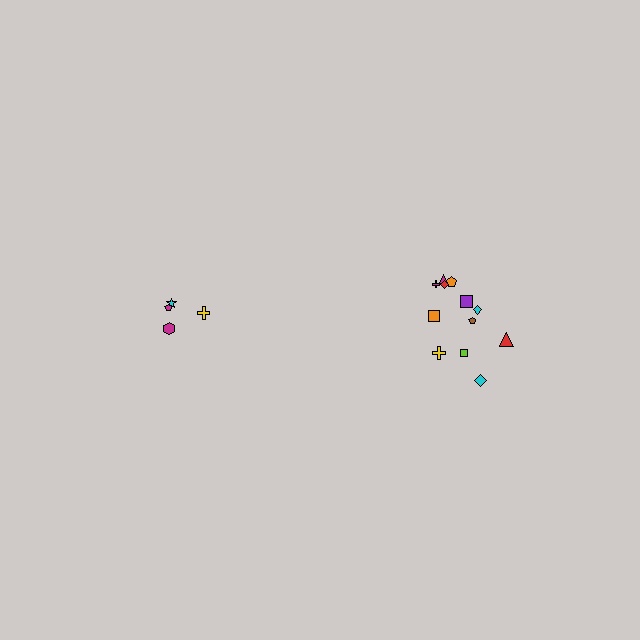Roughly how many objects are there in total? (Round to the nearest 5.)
Roughly 15 objects in total.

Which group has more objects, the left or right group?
The right group.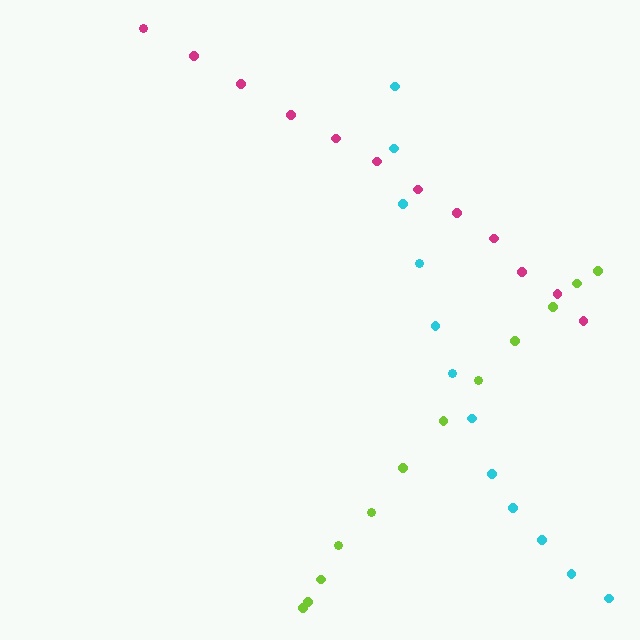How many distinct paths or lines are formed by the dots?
There are 3 distinct paths.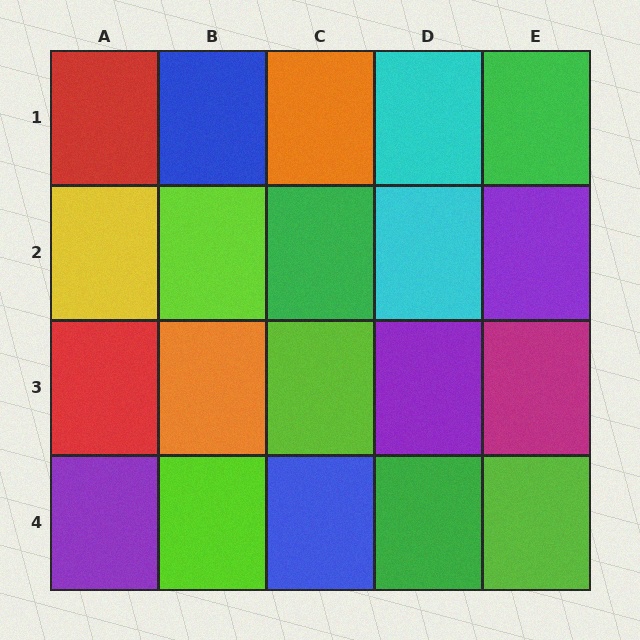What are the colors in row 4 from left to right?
Purple, lime, blue, green, lime.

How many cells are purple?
3 cells are purple.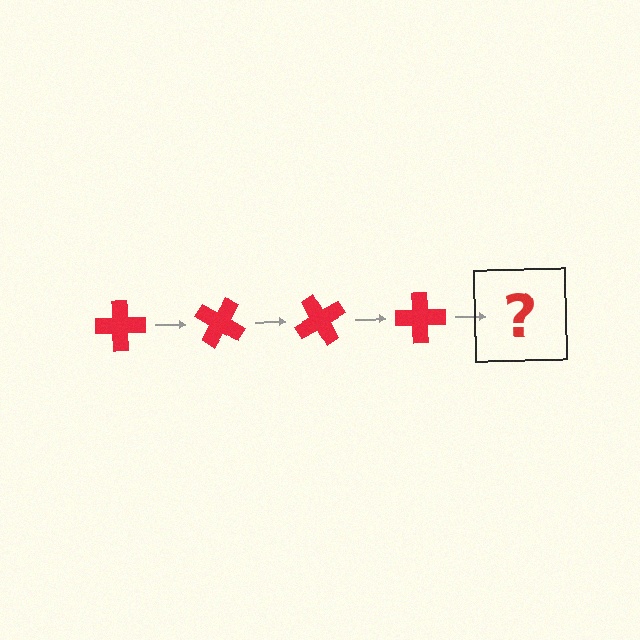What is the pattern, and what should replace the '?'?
The pattern is that the cross rotates 30 degrees each step. The '?' should be a red cross rotated 120 degrees.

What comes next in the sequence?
The next element should be a red cross rotated 120 degrees.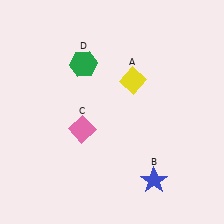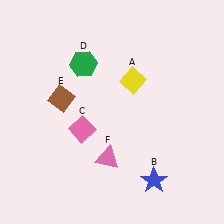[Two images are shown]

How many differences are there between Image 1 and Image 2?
There are 2 differences between the two images.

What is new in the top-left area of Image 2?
A brown diamond (E) was added in the top-left area of Image 2.